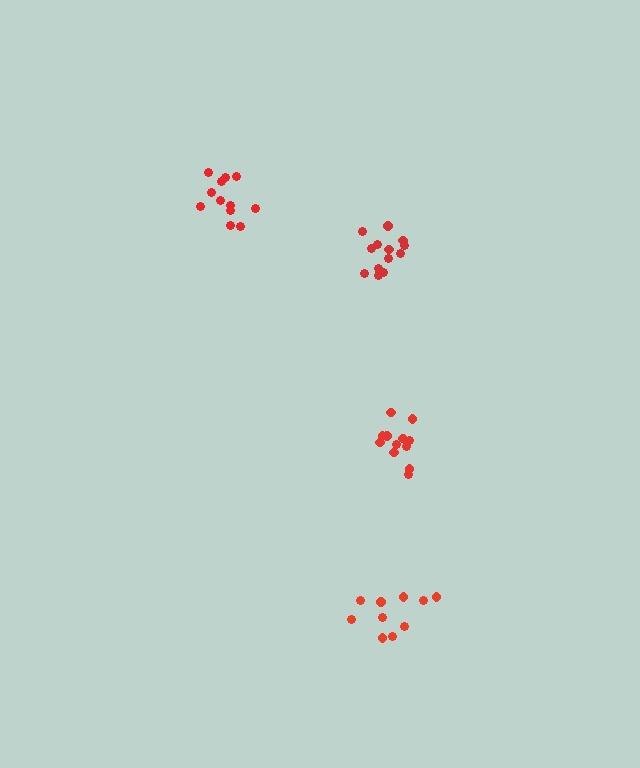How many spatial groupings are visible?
There are 4 spatial groupings.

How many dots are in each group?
Group 1: 10 dots, Group 2: 12 dots, Group 3: 12 dots, Group 4: 14 dots (48 total).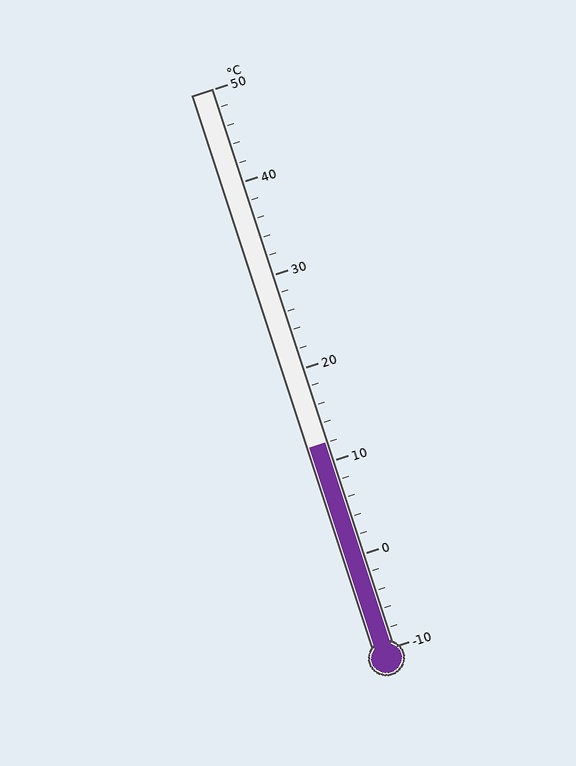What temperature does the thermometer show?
The thermometer shows approximately 12°C.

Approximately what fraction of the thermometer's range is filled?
The thermometer is filled to approximately 35% of its range.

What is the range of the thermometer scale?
The thermometer scale ranges from -10°C to 50°C.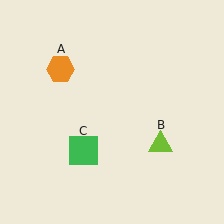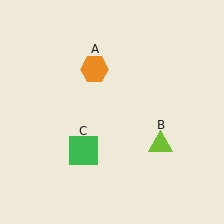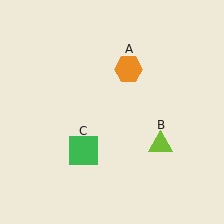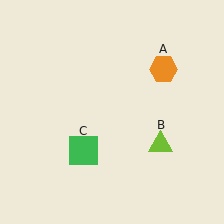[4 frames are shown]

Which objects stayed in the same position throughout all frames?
Lime triangle (object B) and green square (object C) remained stationary.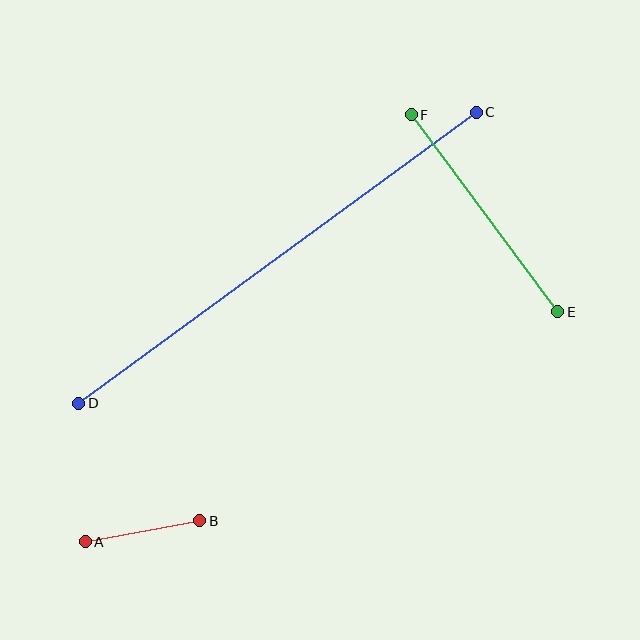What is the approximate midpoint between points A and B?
The midpoint is at approximately (142, 531) pixels.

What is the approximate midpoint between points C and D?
The midpoint is at approximately (277, 258) pixels.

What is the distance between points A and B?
The distance is approximately 117 pixels.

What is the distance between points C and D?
The distance is approximately 493 pixels.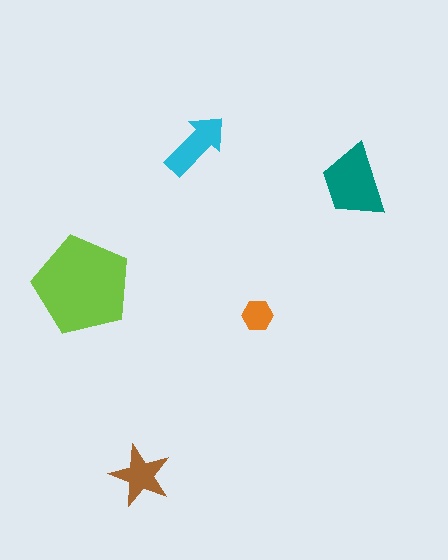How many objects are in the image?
There are 5 objects in the image.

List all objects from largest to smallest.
The lime pentagon, the teal trapezoid, the cyan arrow, the brown star, the orange hexagon.